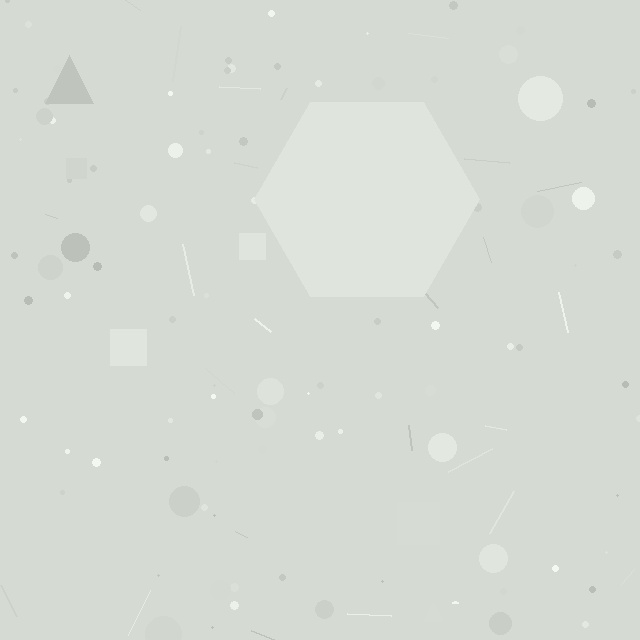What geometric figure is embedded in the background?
A hexagon is embedded in the background.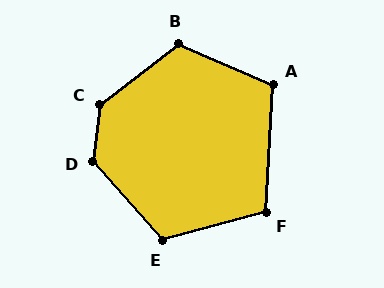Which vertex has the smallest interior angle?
F, at approximately 108 degrees.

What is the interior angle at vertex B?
Approximately 120 degrees (obtuse).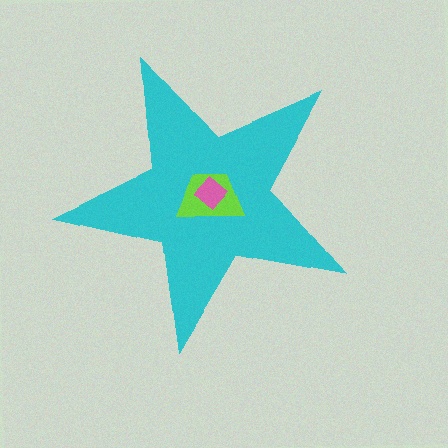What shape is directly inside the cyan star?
The lime trapezoid.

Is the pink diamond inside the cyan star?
Yes.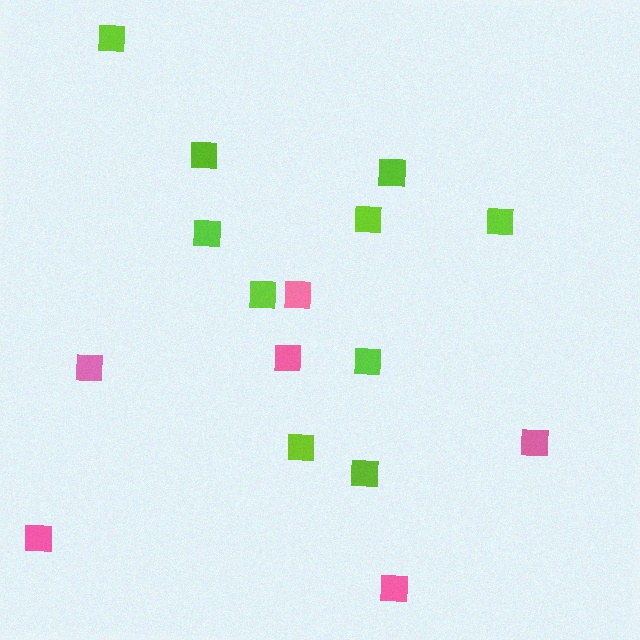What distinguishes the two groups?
There are 2 groups: one group of pink squares (6) and one group of lime squares (10).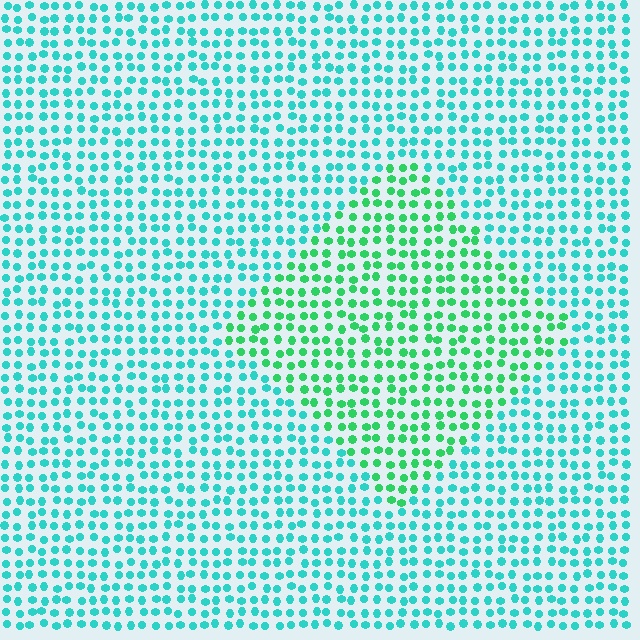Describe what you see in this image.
The image is filled with small cyan elements in a uniform arrangement. A diamond-shaped region is visible where the elements are tinted to a slightly different hue, forming a subtle color boundary.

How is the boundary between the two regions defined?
The boundary is defined purely by a slight shift in hue (about 37 degrees). Spacing, size, and orientation are identical on both sides.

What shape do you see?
I see a diamond.